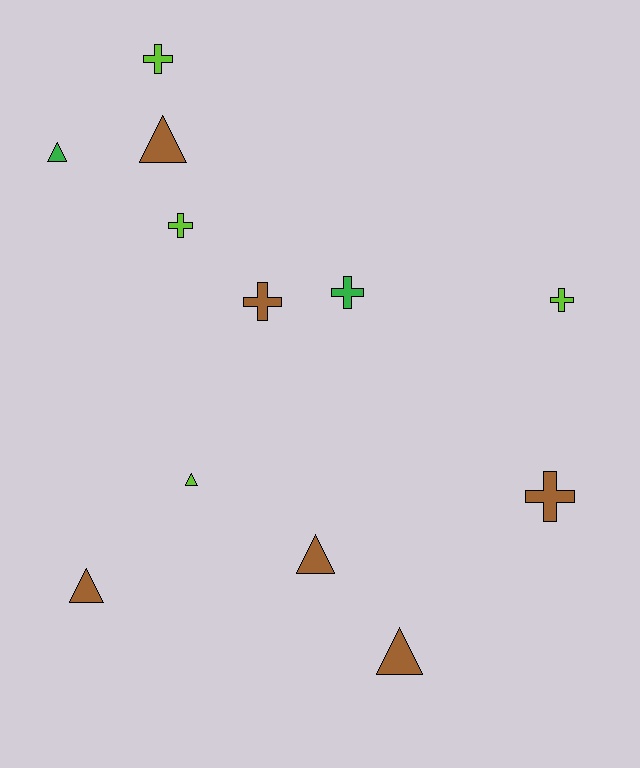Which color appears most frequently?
Brown, with 6 objects.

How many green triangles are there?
There is 1 green triangle.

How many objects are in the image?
There are 12 objects.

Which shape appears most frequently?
Triangle, with 6 objects.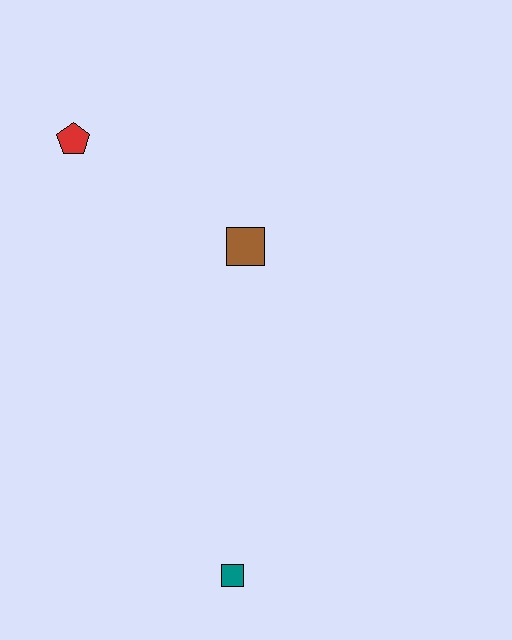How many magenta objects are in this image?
There are no magenta objects.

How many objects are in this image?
There are 3 objects.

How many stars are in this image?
There are no stars.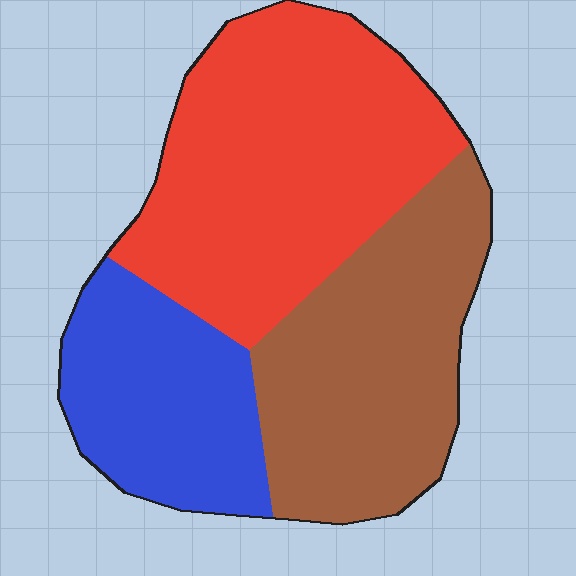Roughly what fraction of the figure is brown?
Brown takes up about one third (1/3) of the figure.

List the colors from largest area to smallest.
From largest to smallest: red, brown, blue.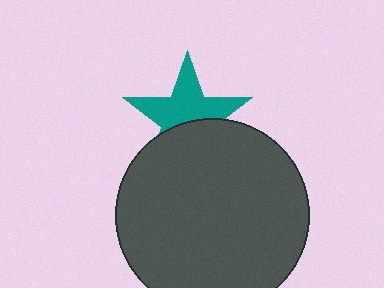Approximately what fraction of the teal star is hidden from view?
Roughly 41% of the teal star is hidden behind the dark gray circle.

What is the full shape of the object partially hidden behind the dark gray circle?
The partially hidden object is a teal star.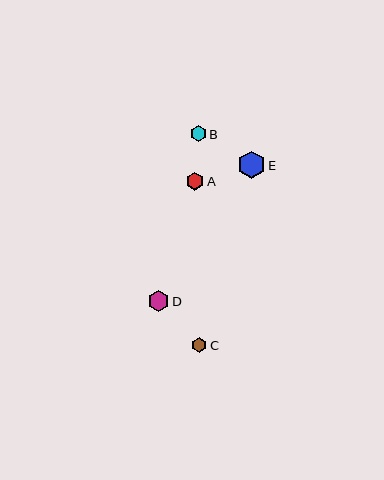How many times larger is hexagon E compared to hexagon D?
Hexagon E is approximately 1.3 times the size of hexagon D.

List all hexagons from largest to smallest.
From largest to smallest: E, D, A, B, C.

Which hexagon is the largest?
Hexagon E is the largest with a size of approximately 27 pixels.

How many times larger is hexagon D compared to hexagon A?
Hexagon D is approximately 1.1 times the size of hexagon A.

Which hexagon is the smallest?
Hexagon C is the smallest with a size of approximately 16 pixels.